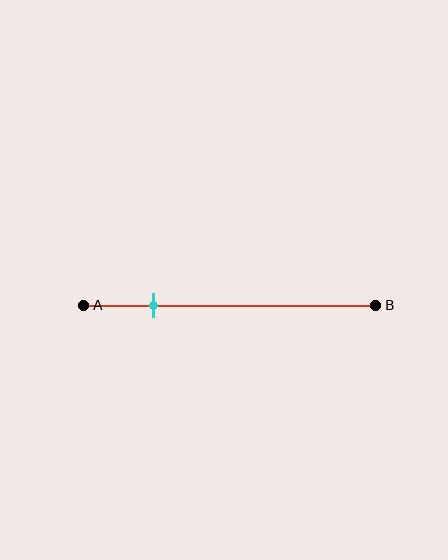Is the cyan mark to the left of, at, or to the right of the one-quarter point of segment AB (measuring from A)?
The cyan mark is approximately at the one-quarter point of segment AB.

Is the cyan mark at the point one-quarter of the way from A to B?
Yes, the mark is approximately at the one-quarter point.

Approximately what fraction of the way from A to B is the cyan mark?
The cyan mark is approximately 25% of the way from A to B.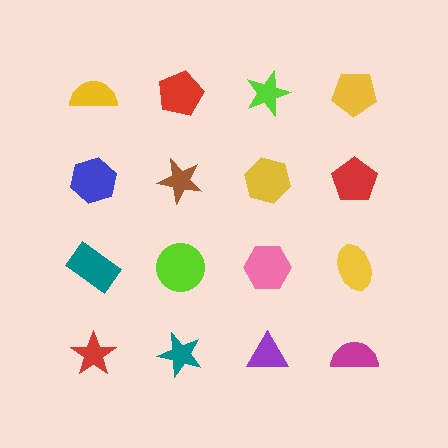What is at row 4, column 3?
A purple triangle.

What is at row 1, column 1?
A yellow semicircle.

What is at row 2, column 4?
A red pentagon.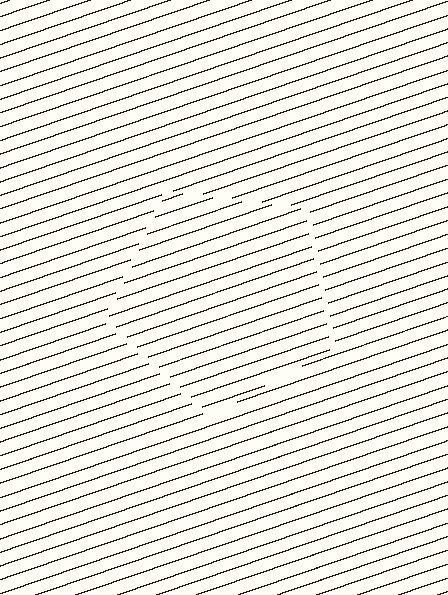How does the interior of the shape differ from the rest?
The interior of the shape contains the same grating, shifted by half a period — the contour is defined by the phase discontinuity where line-ends from the inner and outer gratings abut.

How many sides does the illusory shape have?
5 sides — the line-ends trace a pentagon.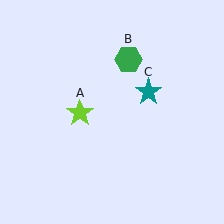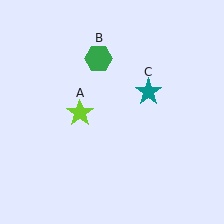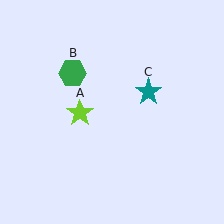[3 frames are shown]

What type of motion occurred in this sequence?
The green hexagon (object B) rotated counterclockwise around the center of the scene.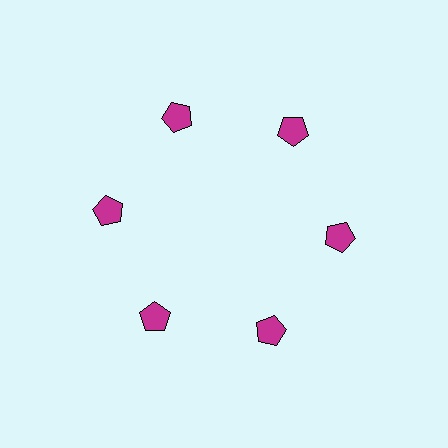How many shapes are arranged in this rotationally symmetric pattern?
There are 6 shapes, arranged in 6 groups of 1.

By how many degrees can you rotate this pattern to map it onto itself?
The pattern maps onto itself every 60 degrees of rotation.